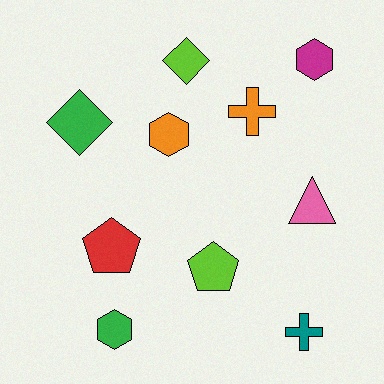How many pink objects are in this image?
There is 1 pink object.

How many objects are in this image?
There are 10 objects.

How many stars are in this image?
There are no stars.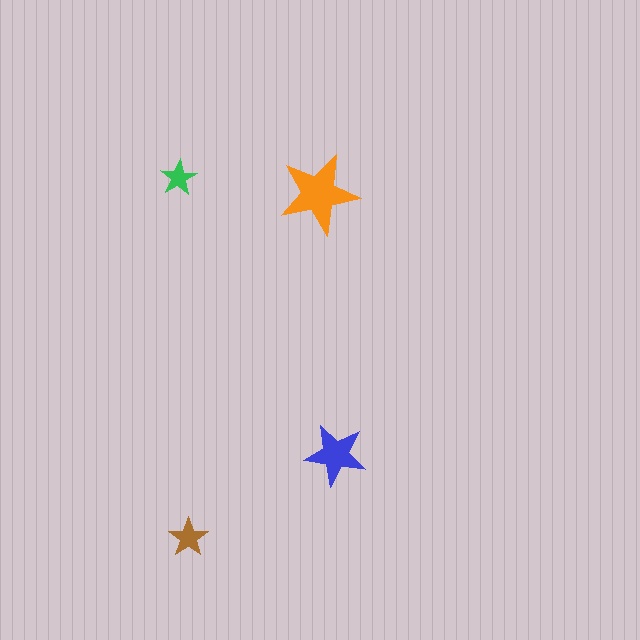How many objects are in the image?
There are 4 objects in the image.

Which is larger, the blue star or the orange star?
The orange one.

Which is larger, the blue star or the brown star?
The blue one.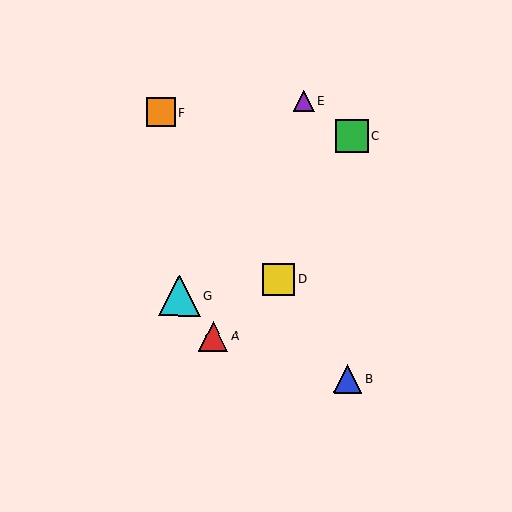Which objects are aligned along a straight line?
Objects B, D, F are aligned along a straight line.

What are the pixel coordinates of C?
Object C is at (352, 136).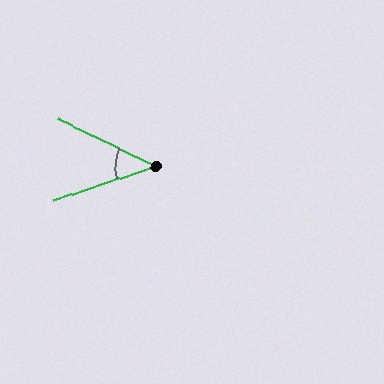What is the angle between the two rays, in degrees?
Approximately 44 degrees.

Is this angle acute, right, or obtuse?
It is acute.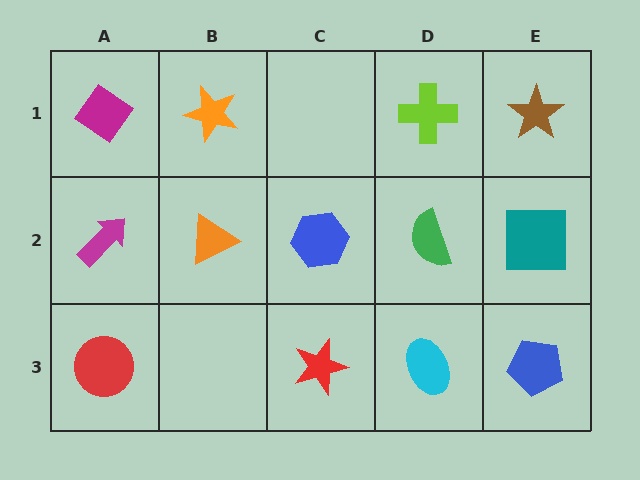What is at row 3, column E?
A blue pentagon.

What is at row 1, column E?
A brown star.